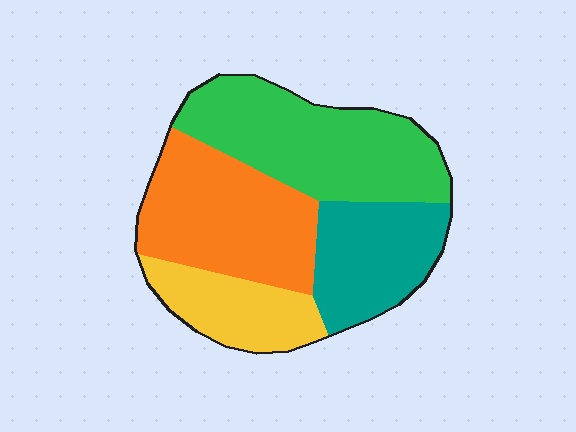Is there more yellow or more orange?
Orange.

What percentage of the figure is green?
Green covers about 35% of the figure.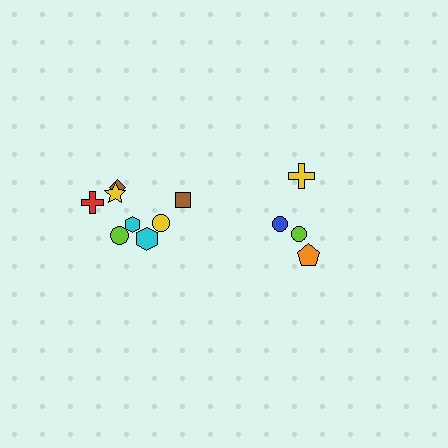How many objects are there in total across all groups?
There are 12 objects.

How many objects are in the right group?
There are 4 objects.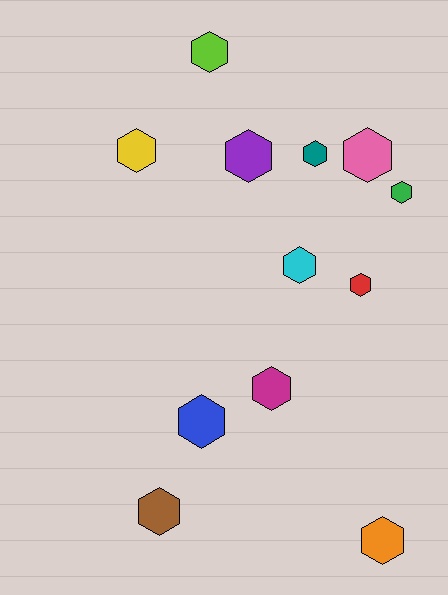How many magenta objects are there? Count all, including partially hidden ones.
There is 1 magenta object.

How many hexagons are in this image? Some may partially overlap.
There are 12 hexagons.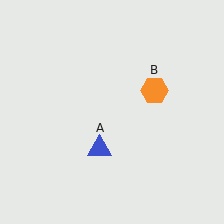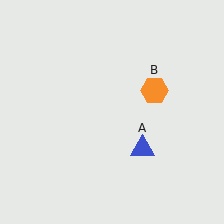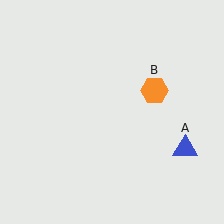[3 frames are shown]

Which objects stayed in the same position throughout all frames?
Orange hexagon (object B) remained stationary.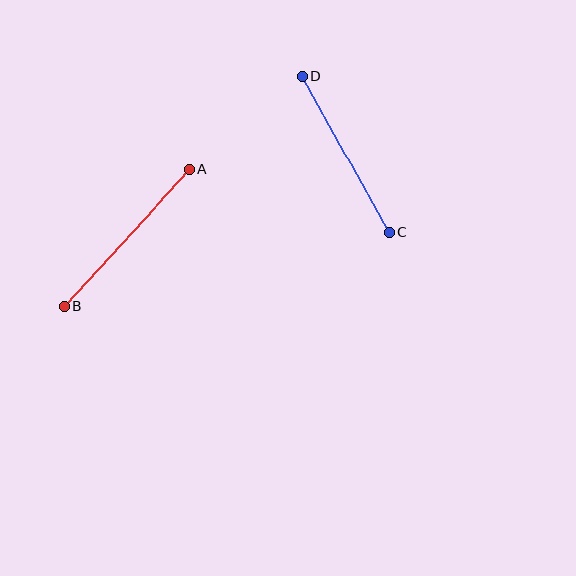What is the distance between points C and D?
The distance is approximately 178 pixels.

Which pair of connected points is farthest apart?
Points A and B are farthest apart.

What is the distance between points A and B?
The distance is approximately 185 pixels.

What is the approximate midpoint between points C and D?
The midpoint is at approximately (346, 154) pixels.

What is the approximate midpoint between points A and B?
The midpoint is at approximately (127, 238) pixels.